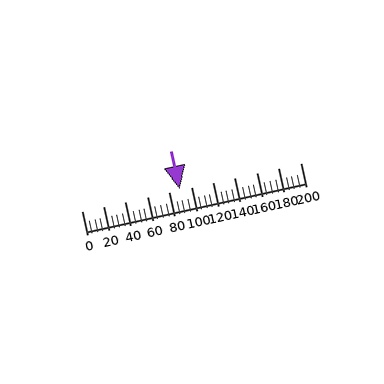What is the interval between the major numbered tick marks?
The major tick marks are spaced 20 units apart.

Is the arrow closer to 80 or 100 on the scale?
The arrow is closer to 100.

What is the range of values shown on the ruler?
The ruler shows values from 0 to 200.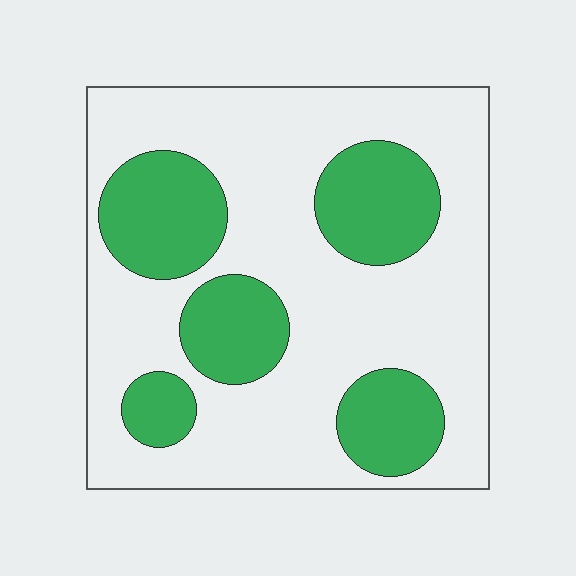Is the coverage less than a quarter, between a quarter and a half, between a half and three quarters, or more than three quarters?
Between a quarter and a half.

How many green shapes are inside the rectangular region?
5.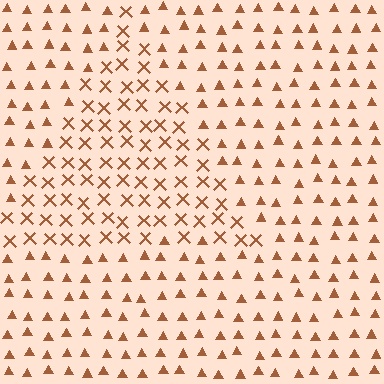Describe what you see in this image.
The image is filled with small brown elements arranged in a uniform grid. A triangle-shaped region contains X marks, while the surrounding area contains triangles. The boundary is defined purely by the change in element shape.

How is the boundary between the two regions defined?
The boundary is defined by a change in element shape: X marks inside vs. triangles outside. All elements share the same color and spacing.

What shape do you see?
I see a triangle.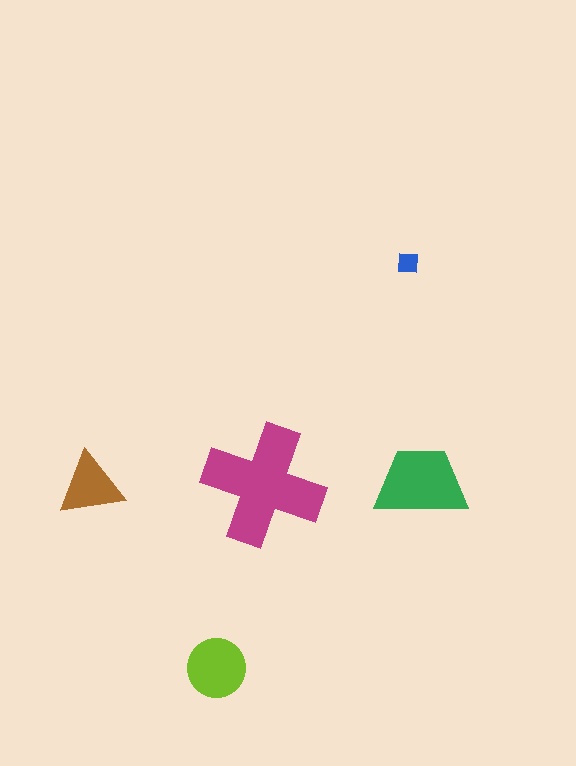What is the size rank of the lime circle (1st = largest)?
3rd.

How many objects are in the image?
There are 5 objects in the image.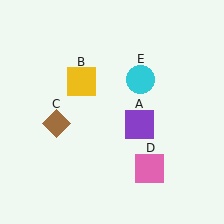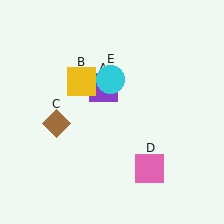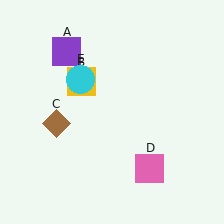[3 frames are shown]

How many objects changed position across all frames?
2 objects changed position: purple square (object A), cyan circle (object E).